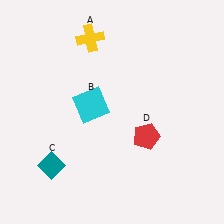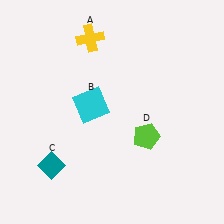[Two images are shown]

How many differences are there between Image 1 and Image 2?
There is 1 difference between the two images.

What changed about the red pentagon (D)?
In Image 1, D is red. In Image 2, it changed to lime.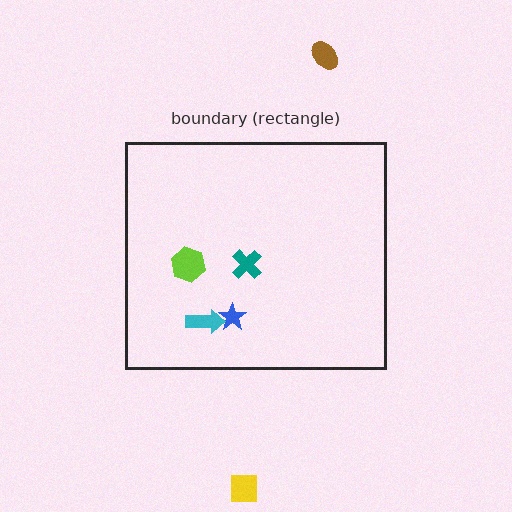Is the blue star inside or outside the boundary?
Inside.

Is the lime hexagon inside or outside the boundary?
Inside.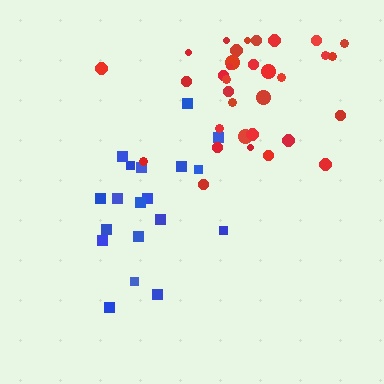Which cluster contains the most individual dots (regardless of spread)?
Red (33).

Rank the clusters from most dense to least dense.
red, blue.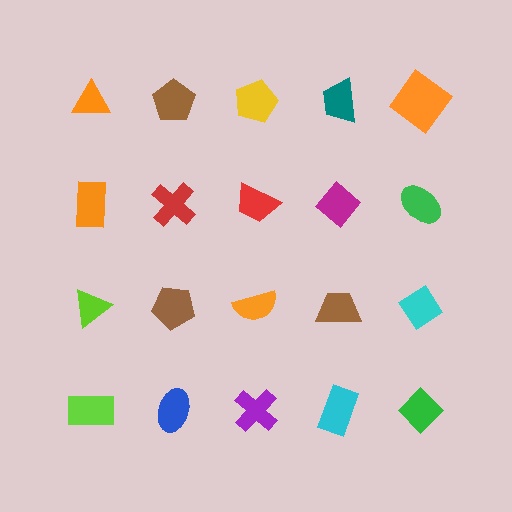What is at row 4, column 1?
A lime rectangle.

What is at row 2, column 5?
A green ellipse.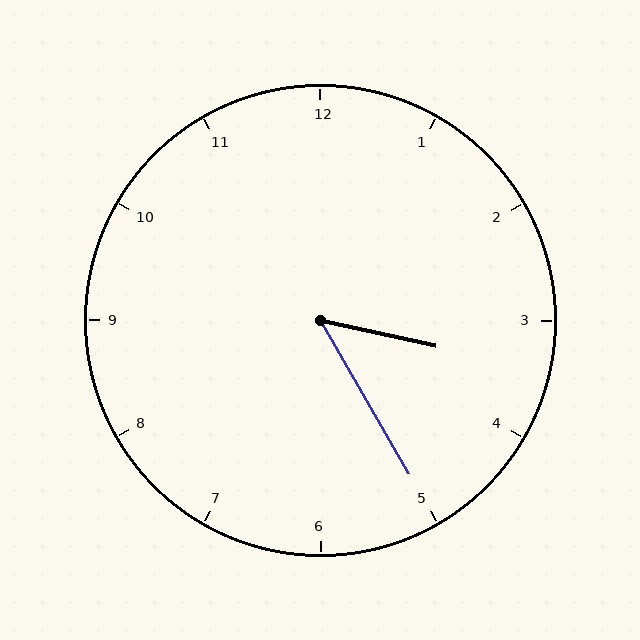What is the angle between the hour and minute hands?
Approximately 48 degrees.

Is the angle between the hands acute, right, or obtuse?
It is acute.